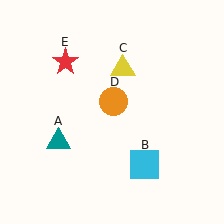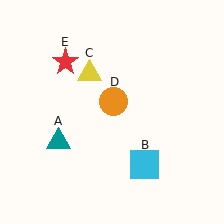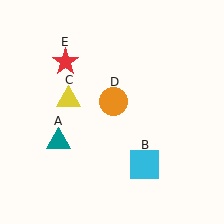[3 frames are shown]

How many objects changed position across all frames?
1 object changed position: yellow triangle (object C).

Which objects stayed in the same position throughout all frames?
Teal triangle (object A) and cyan square (object B) and orange circle (object D) and red star (object E) remained stationary.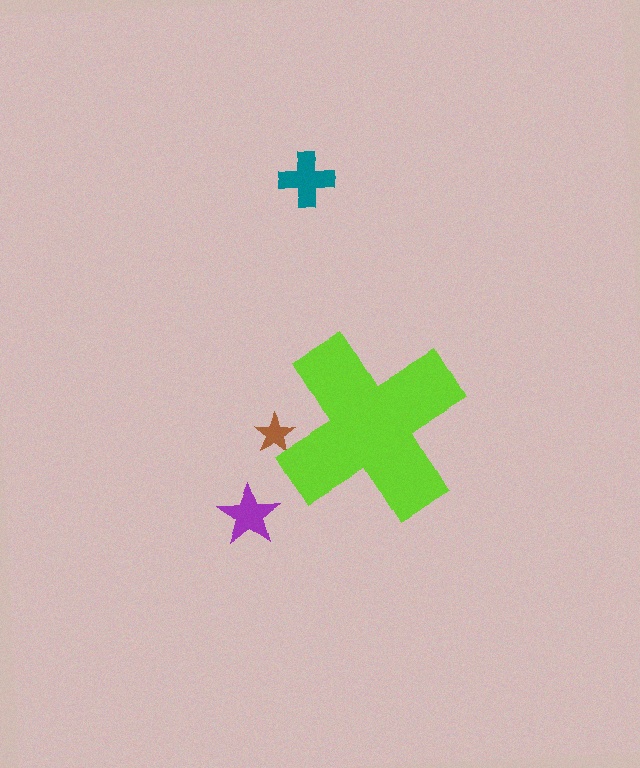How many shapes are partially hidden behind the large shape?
1 shape is partially hidden.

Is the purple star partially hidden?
No, the purple star is fully visible.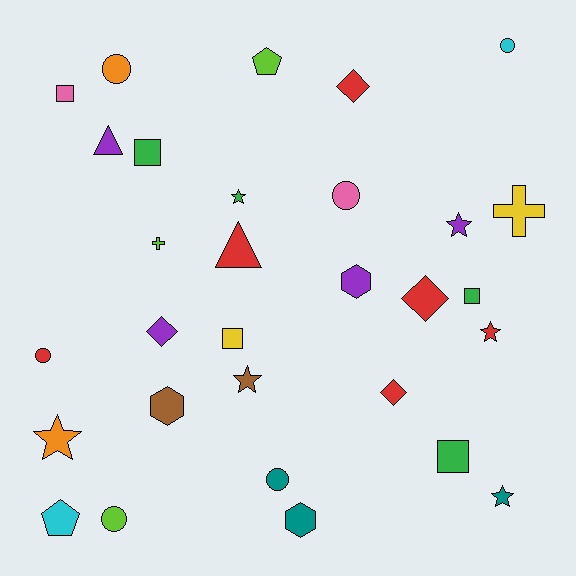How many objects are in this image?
There are 30 objects.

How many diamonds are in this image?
There are 4 diamonds.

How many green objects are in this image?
There are 4 green objects.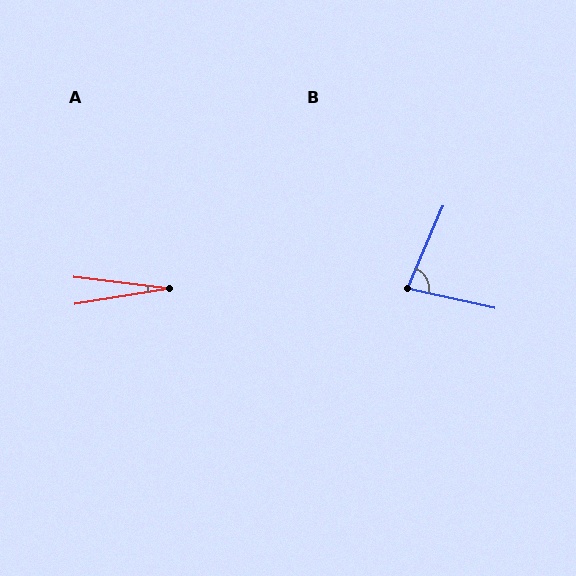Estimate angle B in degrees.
Approximately 79 degrees.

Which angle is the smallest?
A, at approximately 16 degrees.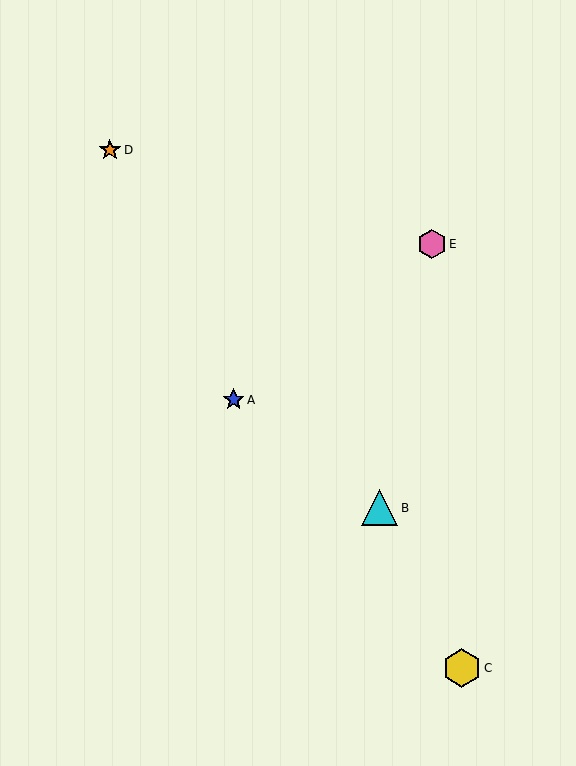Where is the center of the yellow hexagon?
The center of the yellow hexagon is at (462, 668).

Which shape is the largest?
The yellow hexagon (labeled C) is the largest.